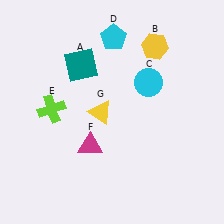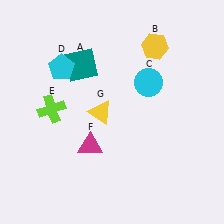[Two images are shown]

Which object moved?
The cyan pentagon (D) moved left.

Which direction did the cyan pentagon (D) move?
The cyan pentagon (D) moved left.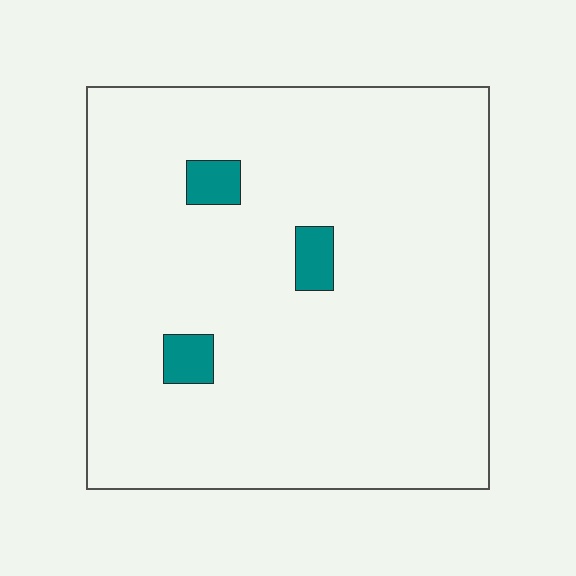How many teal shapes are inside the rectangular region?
3.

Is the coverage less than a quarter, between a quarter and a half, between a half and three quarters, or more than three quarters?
Less than a quarter.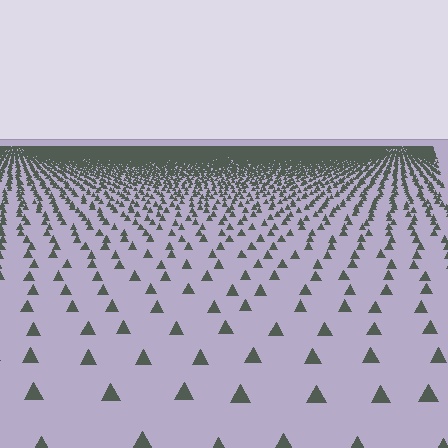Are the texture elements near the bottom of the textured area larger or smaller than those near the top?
Larger. Near the bottom, elements are closer to the viewer and appear at a bigger on-screen size.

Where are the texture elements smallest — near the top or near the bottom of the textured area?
Near the top.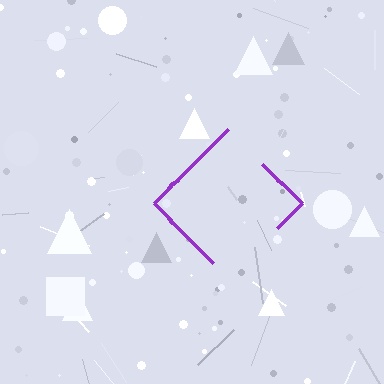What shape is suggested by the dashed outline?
The dashed outline suggests a diamond.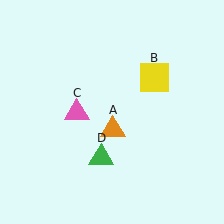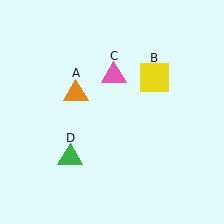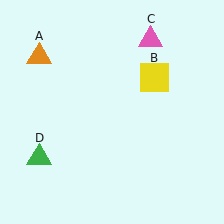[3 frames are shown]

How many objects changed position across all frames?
3 objects changed position: orange triangle (object A), pink triangle (object C), green triangle (object D).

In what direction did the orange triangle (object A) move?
The orange triangle (object A) moved up and to the left.